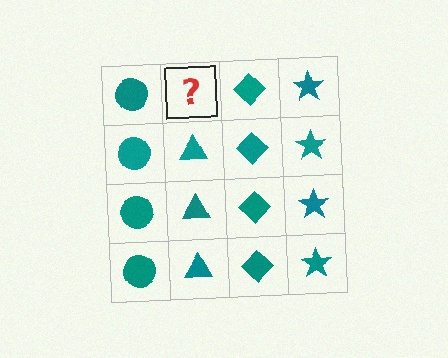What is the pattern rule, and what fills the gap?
The rule is that each column has a consistent shape. The gap should be filled with a teal triangle.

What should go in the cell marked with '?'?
The missing cell should contain a teal triangle.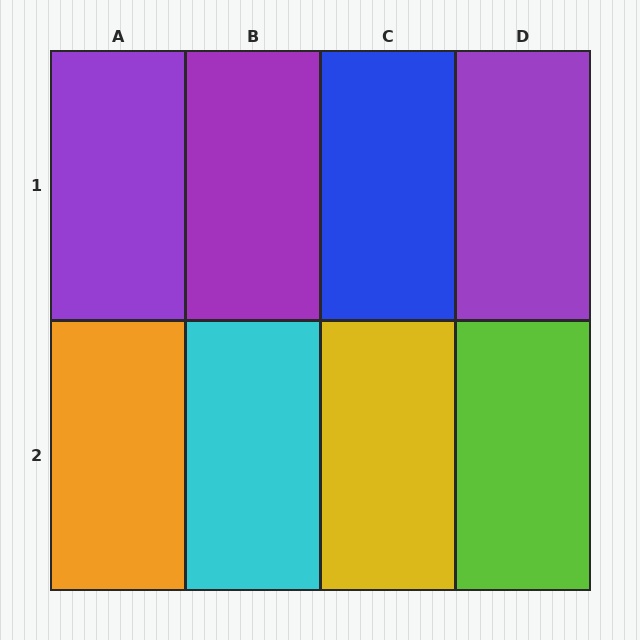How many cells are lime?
1 cell is lime.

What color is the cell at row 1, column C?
Blue.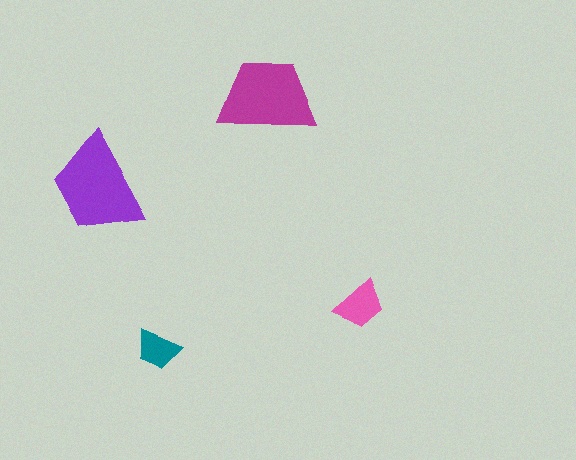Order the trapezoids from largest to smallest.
the purple one, the magenta one, the pink one, the teal one.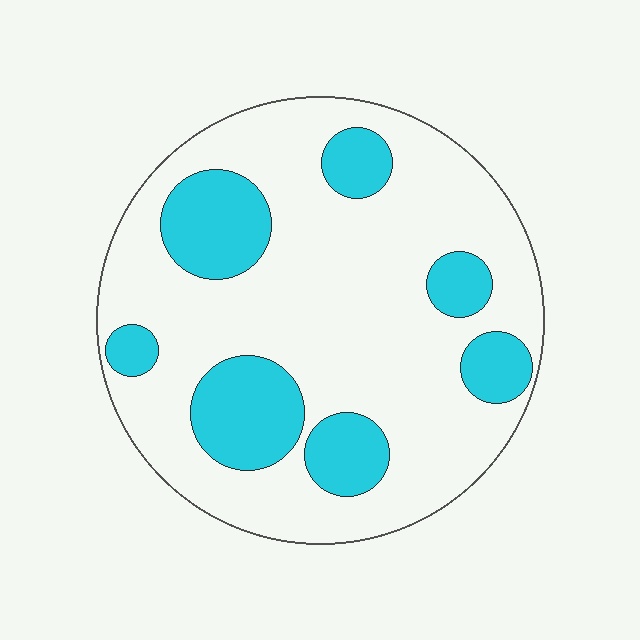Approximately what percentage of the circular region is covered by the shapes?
Approximately 25%.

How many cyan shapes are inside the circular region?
7.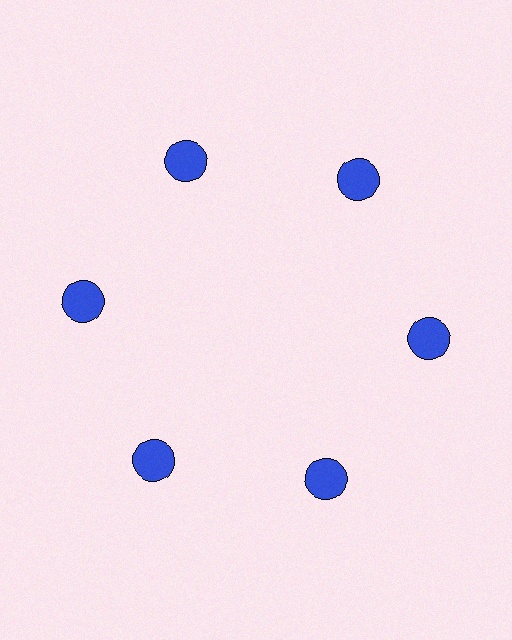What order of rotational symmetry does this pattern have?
This pattern has 6-fold rotational symmetry.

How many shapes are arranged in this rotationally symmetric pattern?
There are 6 shapes, arranged in 6 groups of 1.